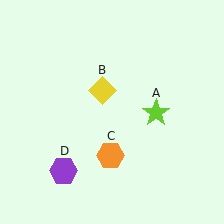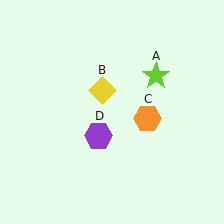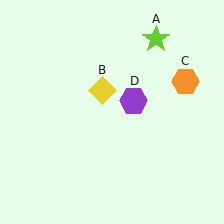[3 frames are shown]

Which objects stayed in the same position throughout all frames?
Yellow diamond (object B) remained stationary.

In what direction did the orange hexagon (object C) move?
The orange hexagon (object C) moved up and to the right.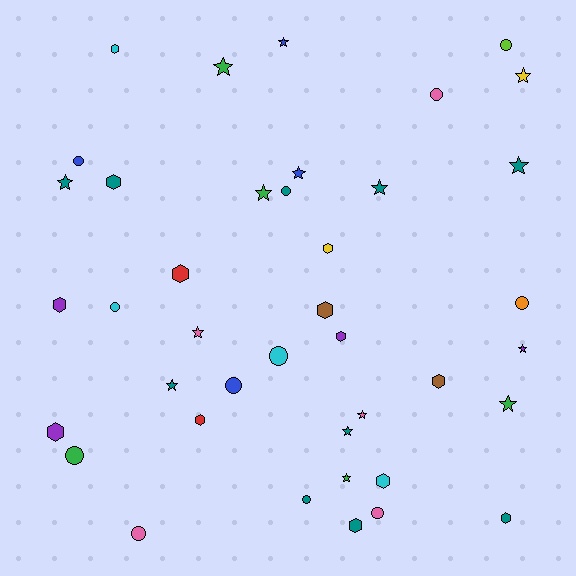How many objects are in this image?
There are 40 objects.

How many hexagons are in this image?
There are 13 hexagons.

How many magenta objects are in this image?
There are no magenta objects.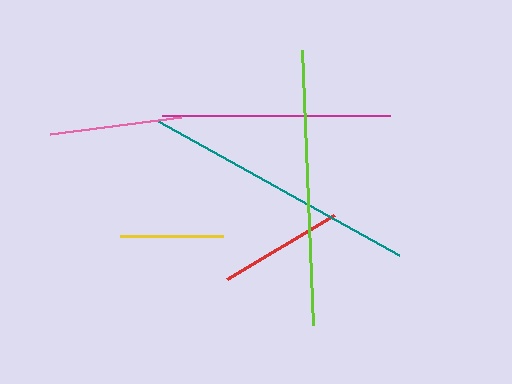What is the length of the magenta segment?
The magenta segment is approximately 229 pixels long.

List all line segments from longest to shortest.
From longest to shortest: teal, lime, magenta, pink, red, yellow.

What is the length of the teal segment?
The teal segment is approximately 276 pixels long.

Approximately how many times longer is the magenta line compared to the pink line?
The magenta line is approximately 1.7 times the length of the pink line.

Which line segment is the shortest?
The yellow line is the shortest at approximately 103 pixels.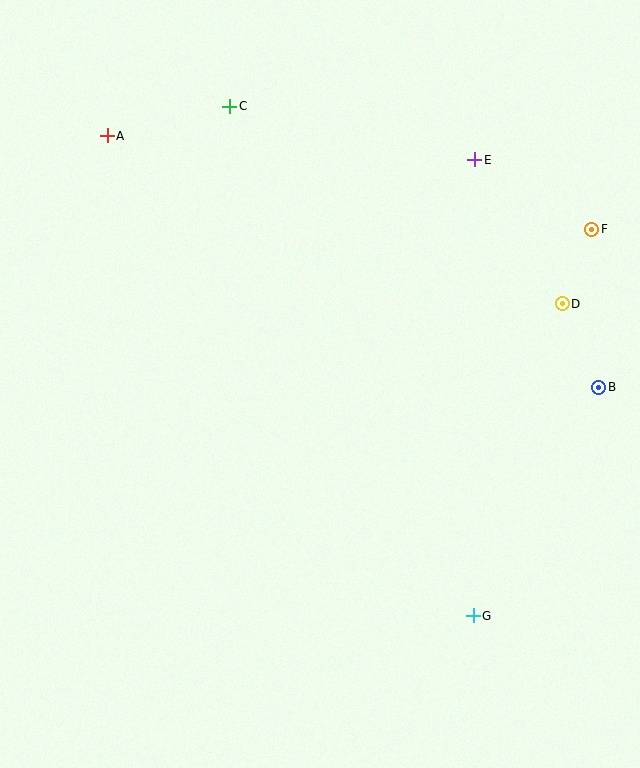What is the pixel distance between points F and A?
The distance between F and A is 494 pixels.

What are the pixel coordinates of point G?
Point G is at (473, 616).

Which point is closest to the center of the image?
Point D at (562, 304) is closest to the center.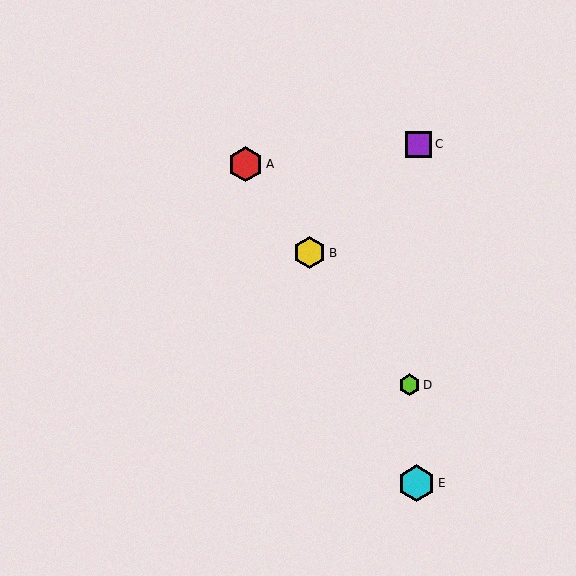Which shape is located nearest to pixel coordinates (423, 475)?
The cyan hexagon (labeled E) at (416, 483) is nearest to that location.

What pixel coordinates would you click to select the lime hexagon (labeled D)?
Click at (410, 385) to select the lime hexagon D.